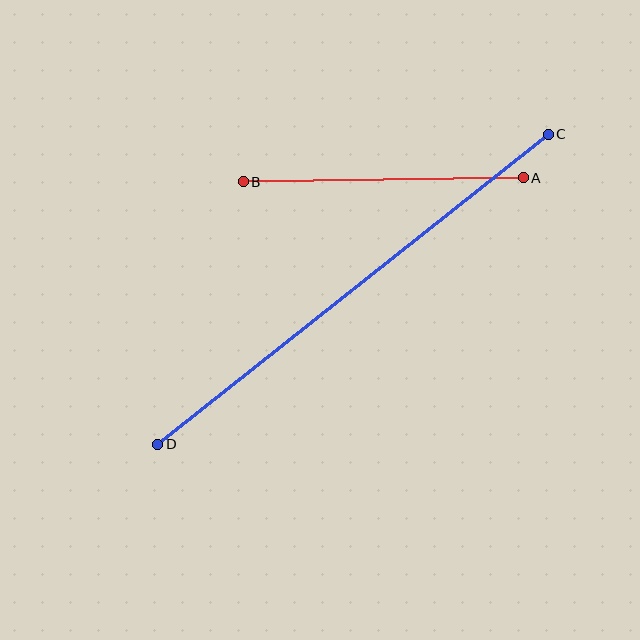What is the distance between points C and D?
The distance is approximately 499 pixels.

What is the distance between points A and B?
The distance is approximately 280 pixels.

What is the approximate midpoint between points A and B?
The midpoint is at approximately (383, 180) pixels.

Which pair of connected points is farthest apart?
Points C and D are farthest apart.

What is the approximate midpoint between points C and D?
The midpoint is at approximately (353, 289) pixels.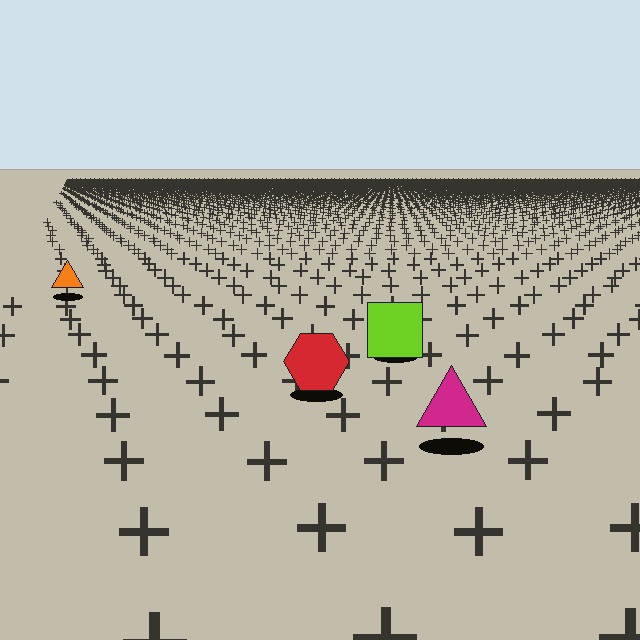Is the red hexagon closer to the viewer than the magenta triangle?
No. The magenta triangle is closer — you can tell from the texture gradient: the ground texture is coarser near it.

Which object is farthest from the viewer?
The orange triangle is farthest from the viewer. It appears smaller and the ground texture around it is denser.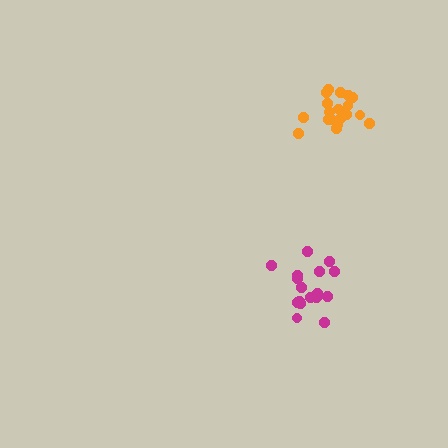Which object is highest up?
The orange cluster is topmost.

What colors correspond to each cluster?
The clusters are colored: magenta, orange.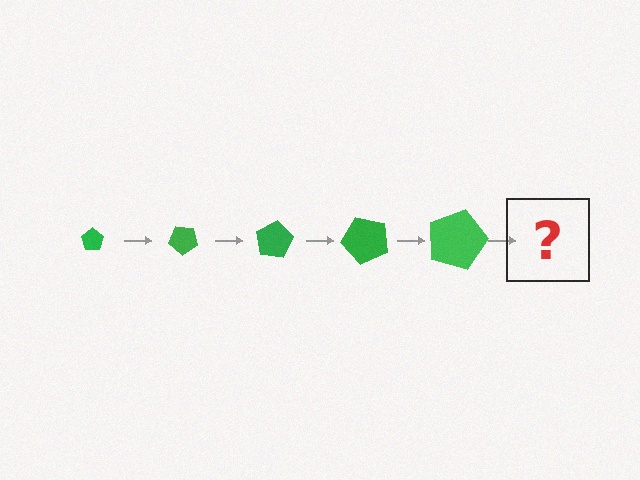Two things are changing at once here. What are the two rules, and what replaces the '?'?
The two rules are that the pentagon grows larger each step and it rotates 40 degrees each step. The '?' should be a pentagon, larger than the previous one and rotated 200 degrees from the start.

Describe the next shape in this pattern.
It should be a pentagon, larger than the previous one and rotated 200 degrees from the start.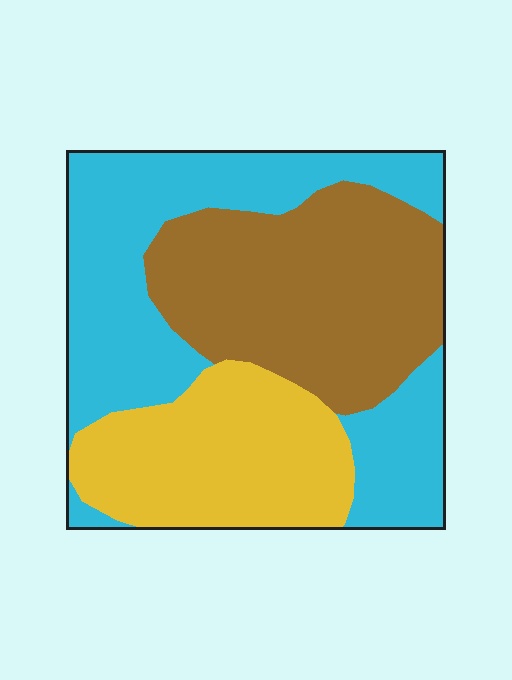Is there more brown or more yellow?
Brown.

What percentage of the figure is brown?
Brown takes up about one third (1/3) of the figure.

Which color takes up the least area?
Yellow, at roughly 25%.